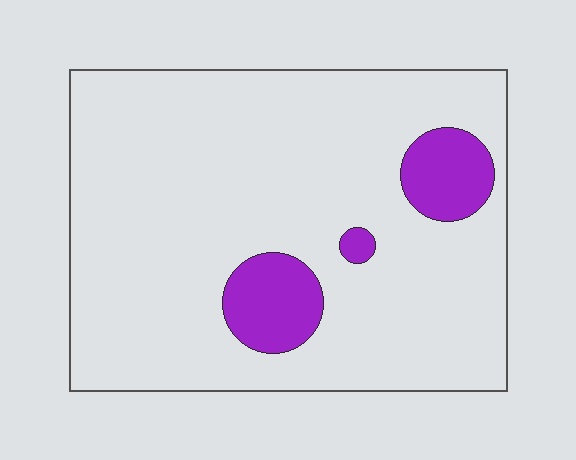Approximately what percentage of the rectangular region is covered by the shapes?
Approximately 10%.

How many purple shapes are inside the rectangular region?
3.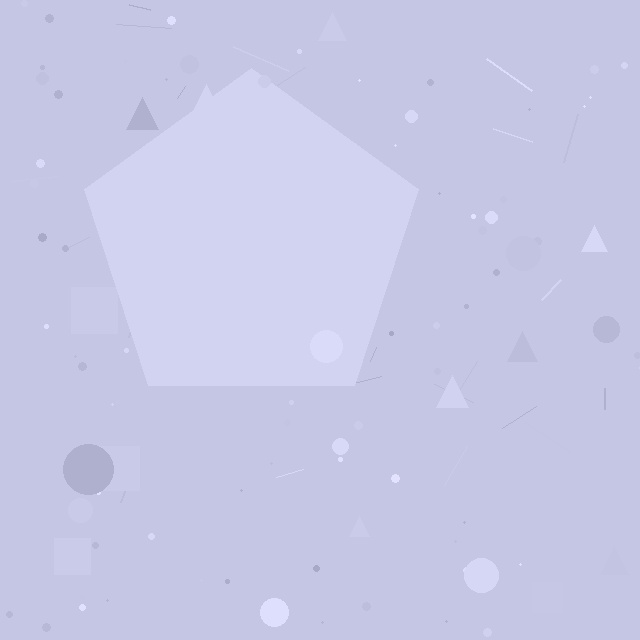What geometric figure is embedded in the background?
A pentagon is embedded in the background.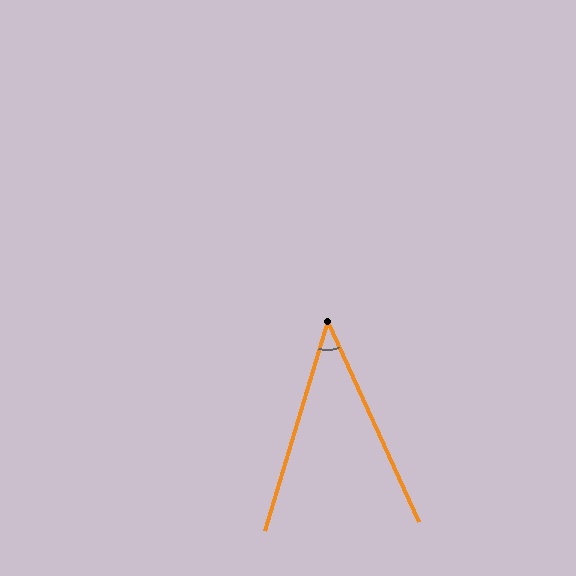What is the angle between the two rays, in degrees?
Approximately 41 degrees.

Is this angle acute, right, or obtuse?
It is acute.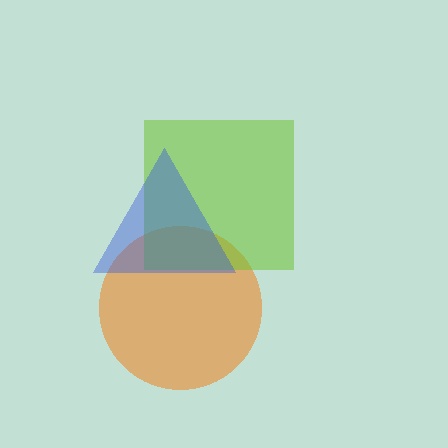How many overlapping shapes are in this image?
There are 3 overlapping shapes in the image.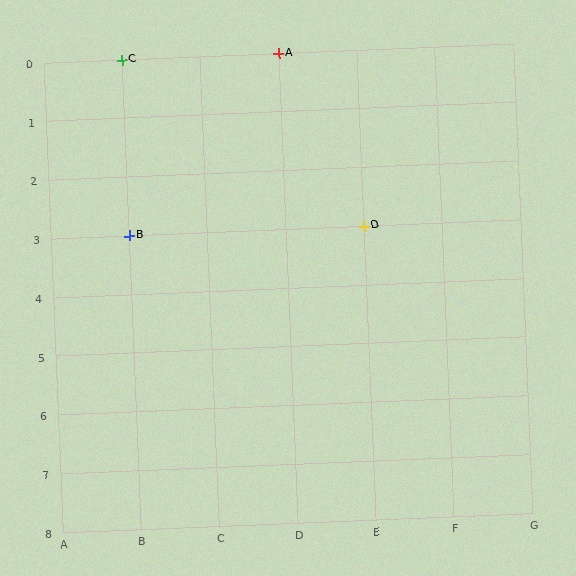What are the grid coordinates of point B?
Point B is at grid coordinates (B, 3).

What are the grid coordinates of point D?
Point D is at grid coordinates (E, 3).